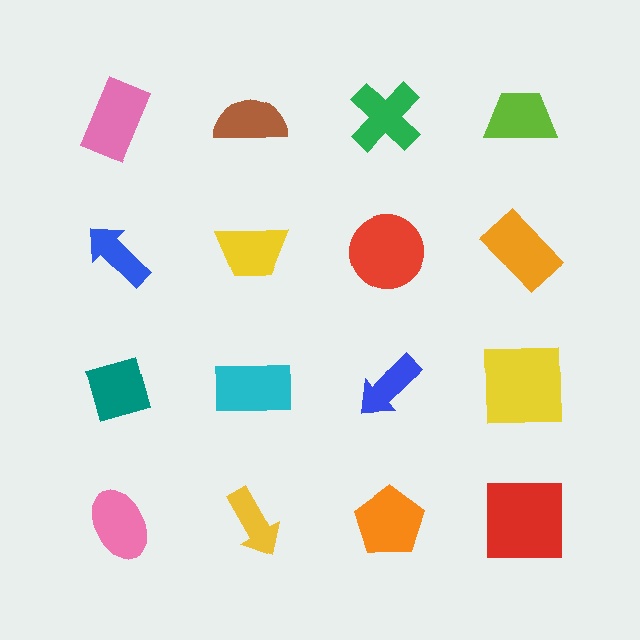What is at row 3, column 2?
A cyan rectangle.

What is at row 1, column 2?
A brown semicircle.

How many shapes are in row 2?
4 shapes.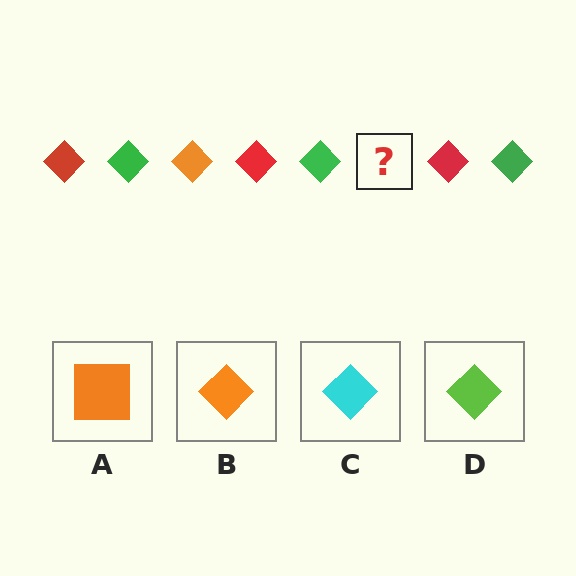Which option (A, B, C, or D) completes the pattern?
B.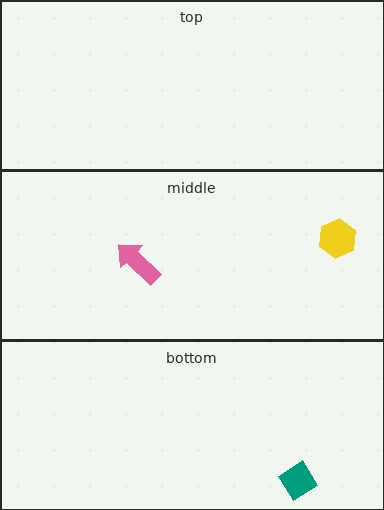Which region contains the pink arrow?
The middle region.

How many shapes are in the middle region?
2.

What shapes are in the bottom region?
The teal diamond.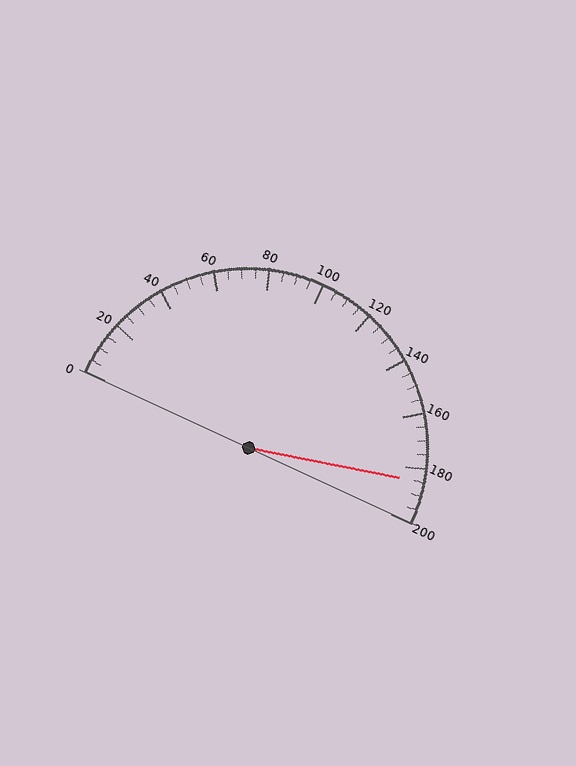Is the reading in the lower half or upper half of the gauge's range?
The reading is in the upper half of the range (0 to 200).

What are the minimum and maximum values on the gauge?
The gauge ranges from 0 to 200.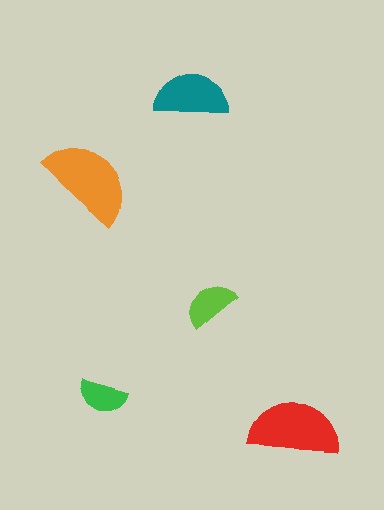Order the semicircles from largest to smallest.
the orange one, the red one, the teal one, the lime one, the green one.